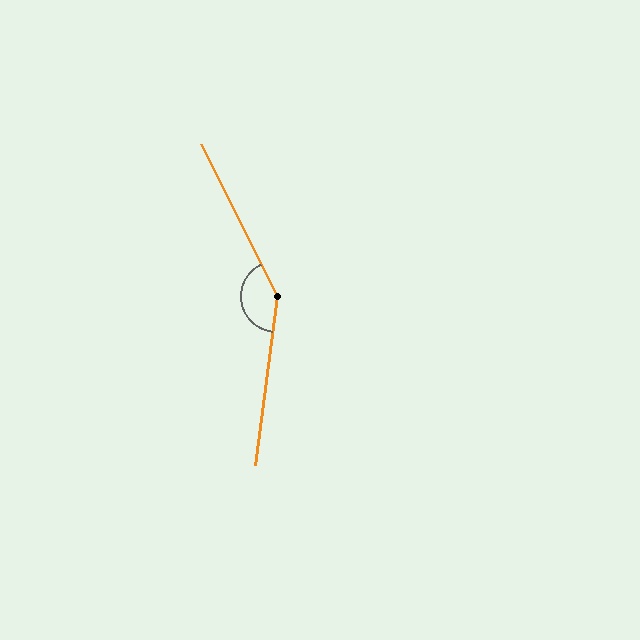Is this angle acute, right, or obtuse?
It is obtuse.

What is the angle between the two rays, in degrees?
Approximately 147 degrees.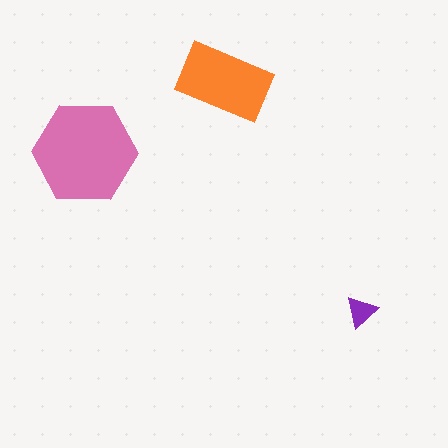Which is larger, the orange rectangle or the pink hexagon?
The pink hexagon.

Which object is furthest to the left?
The pink hexagon is leftmost.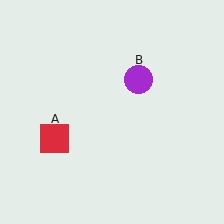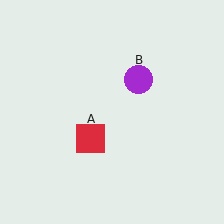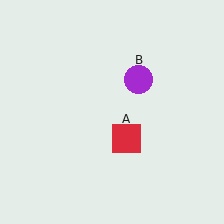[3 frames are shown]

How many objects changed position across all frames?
1 object changed position: red square (object A).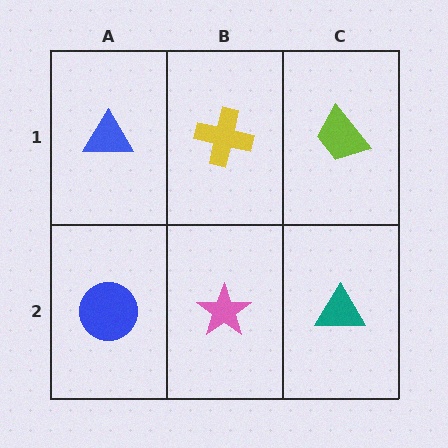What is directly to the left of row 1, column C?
A yellow cross.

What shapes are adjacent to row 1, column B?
A pink star (row 2, column B), a blue triangle (row 1, column A), a lime trapezoid (row 1, column C).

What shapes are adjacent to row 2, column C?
A lime trapezoid (row 1, column C), a pink star (row 2, column B).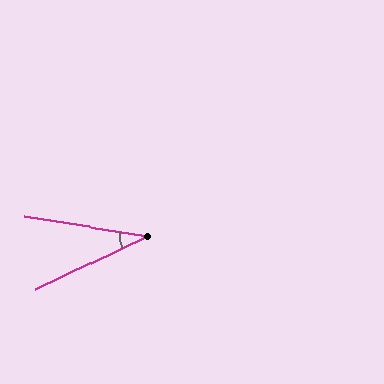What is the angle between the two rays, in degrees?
Approximately 35 degrees.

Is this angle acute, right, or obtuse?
It is acute.